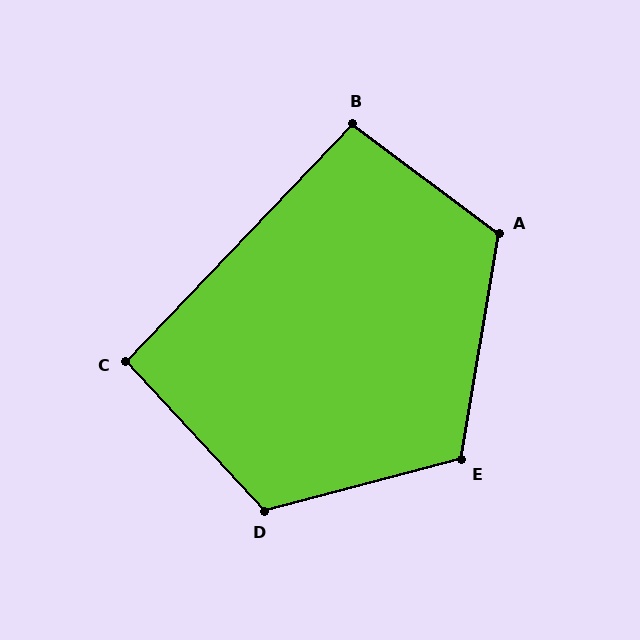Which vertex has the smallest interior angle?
C, at approximately 93 degrees.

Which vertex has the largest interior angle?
D, at approximately 118 degrees.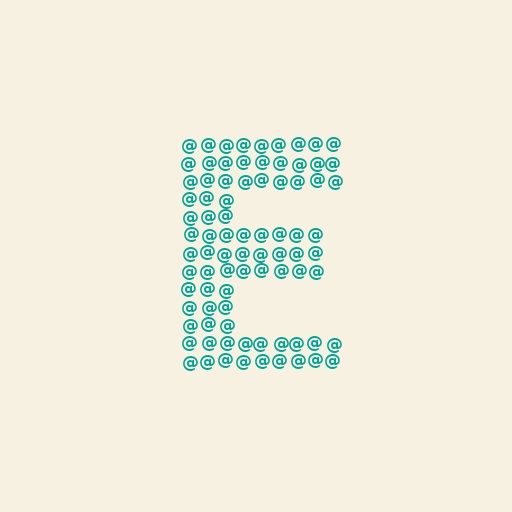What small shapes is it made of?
It is made of small at signs.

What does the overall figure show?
The overall figure shows the letter E.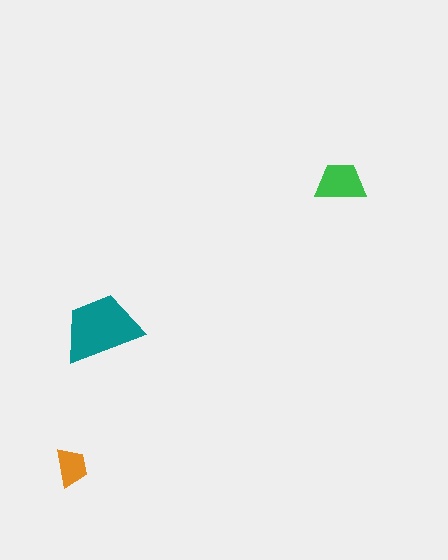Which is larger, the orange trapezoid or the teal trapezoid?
The teal one.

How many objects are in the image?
There are 3 objects in the image.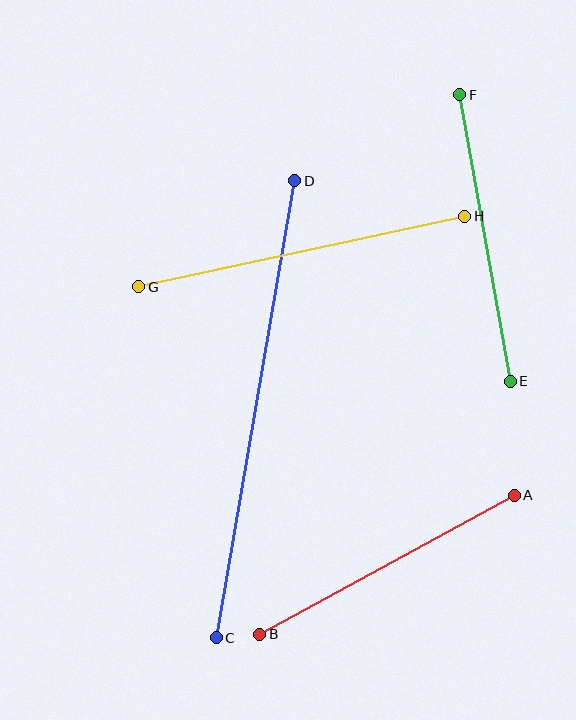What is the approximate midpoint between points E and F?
The midpoint is at approximately (485, 238) pixels.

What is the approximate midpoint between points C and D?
The midpoint is at approximately (255, 409) pixels.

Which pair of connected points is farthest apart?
Points C and D are farthest apart.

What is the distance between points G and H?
The distance is approximately 333 pixels.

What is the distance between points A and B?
The distance is approximately 290 pixels.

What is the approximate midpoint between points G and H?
The midpoint is at approximately (302, 251) pixels.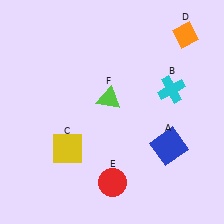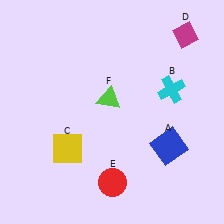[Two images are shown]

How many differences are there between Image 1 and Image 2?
There is 1 difference between the two images.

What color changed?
The diamond (D) changed from orange in Image 1 to magenta in Image 2.